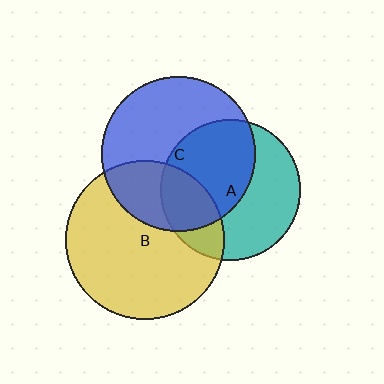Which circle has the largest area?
Circle B (yellow).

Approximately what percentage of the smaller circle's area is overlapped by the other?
Approximately 30%.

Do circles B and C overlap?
Yes.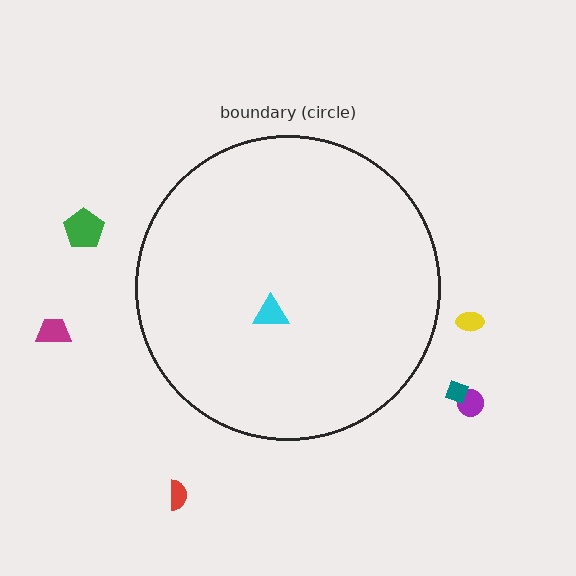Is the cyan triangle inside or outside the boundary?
Inside.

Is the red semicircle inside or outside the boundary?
Outside.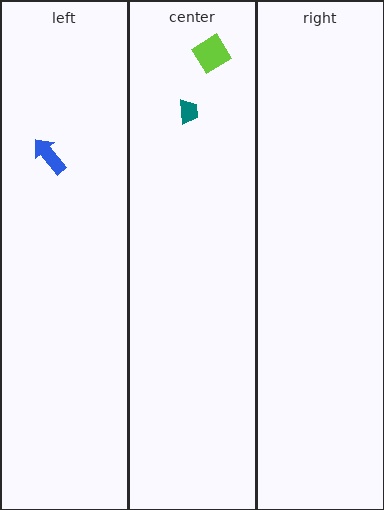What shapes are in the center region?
The teal trapezoid, the lime diamond.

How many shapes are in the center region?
2.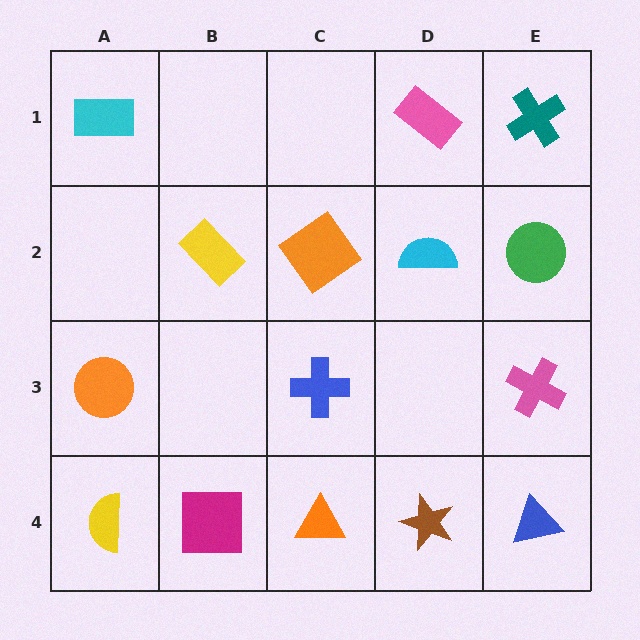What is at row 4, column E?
A blue triangle.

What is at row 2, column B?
A yellow rectangle.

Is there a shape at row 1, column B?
No, that cell is empty.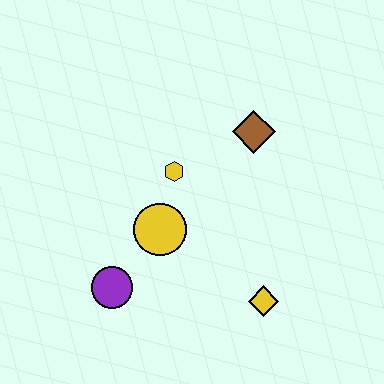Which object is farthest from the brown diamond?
The purple circle is farthest from the brown diamond.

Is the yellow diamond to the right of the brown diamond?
Yes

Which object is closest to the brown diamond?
The yellow hexagon is closest to the brown diamond.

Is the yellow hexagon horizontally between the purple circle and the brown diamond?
Yes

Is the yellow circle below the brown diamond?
Yes